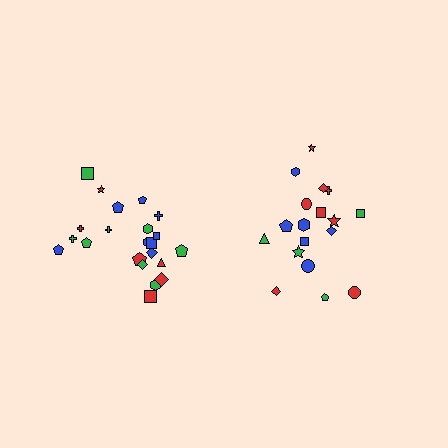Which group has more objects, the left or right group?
The left group.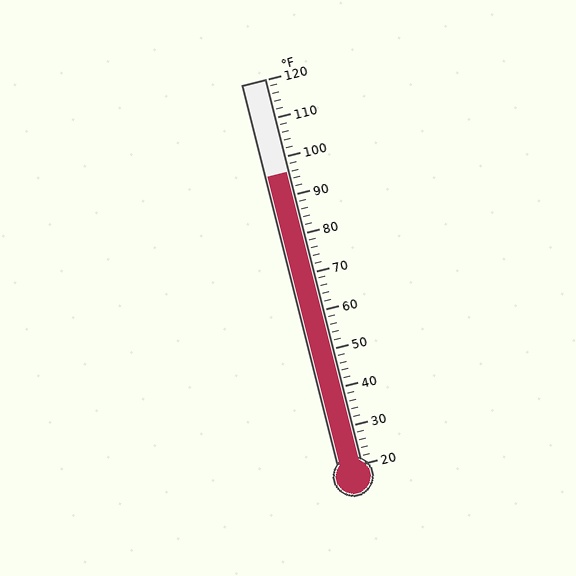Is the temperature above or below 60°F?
The temperature is above 60°F.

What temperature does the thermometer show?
The thermometer shows approximately 96°F.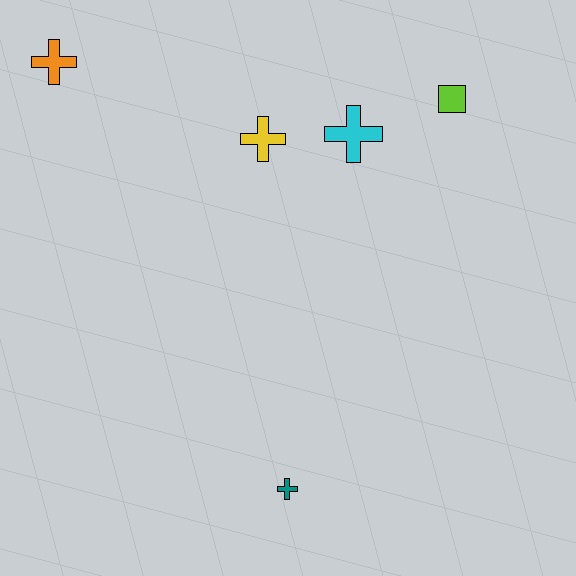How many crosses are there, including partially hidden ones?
There are 4 crosses.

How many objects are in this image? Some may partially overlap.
There are 5 objects.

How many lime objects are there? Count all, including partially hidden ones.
There is 1 lime object.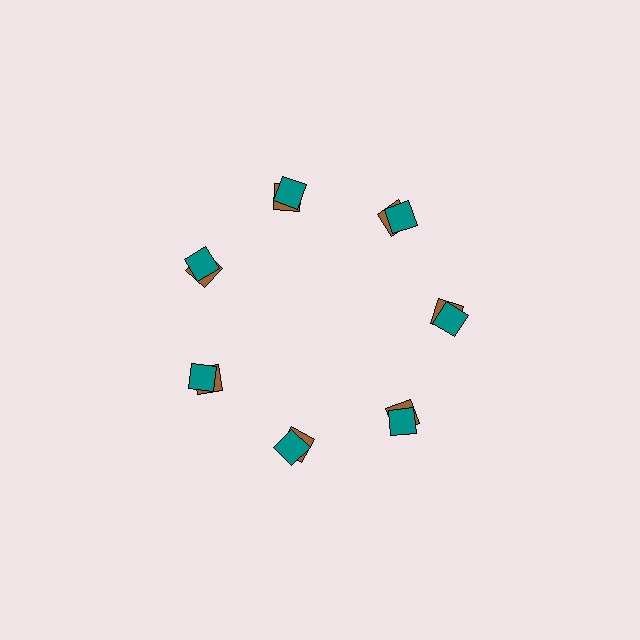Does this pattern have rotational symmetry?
Yes, this pattern has 7-fold rotational symmetry. It looks the same after rotating 51 degrees around the center.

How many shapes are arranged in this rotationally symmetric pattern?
There are 14 shapes, arranged in 7 groups of 2.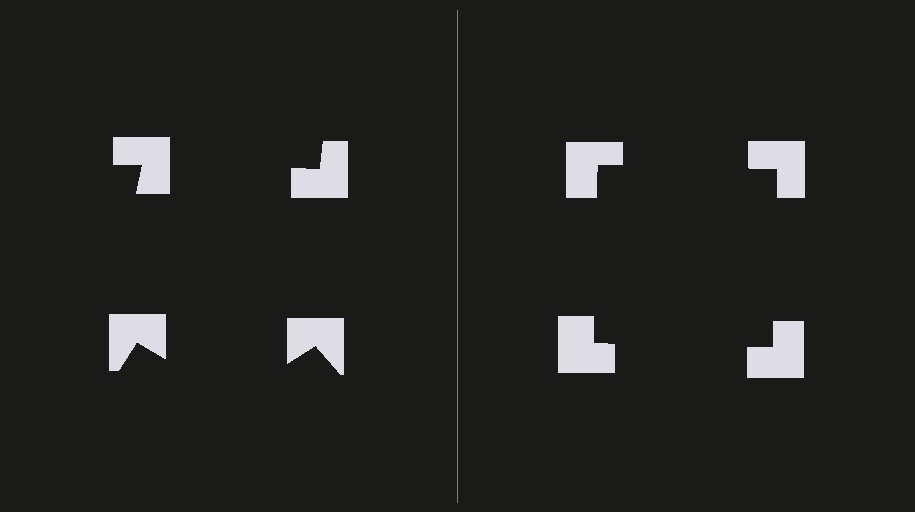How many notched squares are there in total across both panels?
8 — 4 on each side.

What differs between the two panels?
The notched squares are positioned identically on both sides; only the wedge orientations differ. On the right they align to a square; on the left they are misaligned.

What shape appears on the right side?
An illusory square.